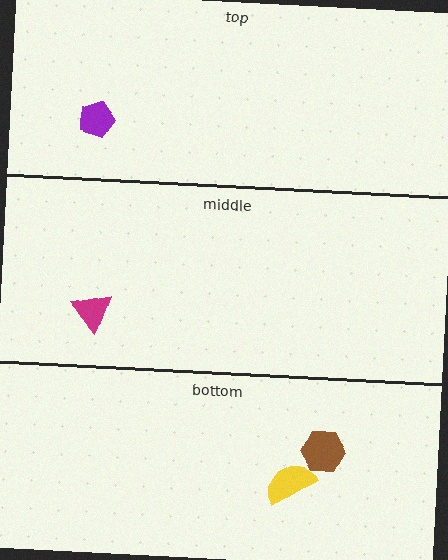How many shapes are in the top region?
1.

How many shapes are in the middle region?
1.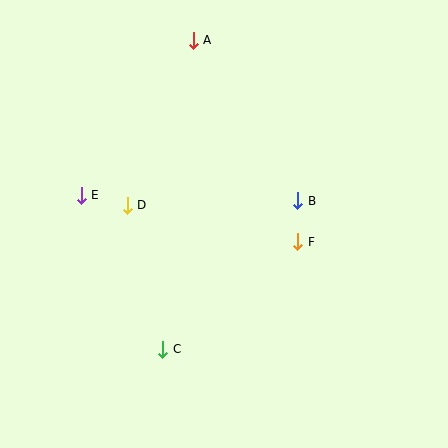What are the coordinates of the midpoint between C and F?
The midpoint between C and F is at (230, 296).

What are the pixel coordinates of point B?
Point B is at (298, 201).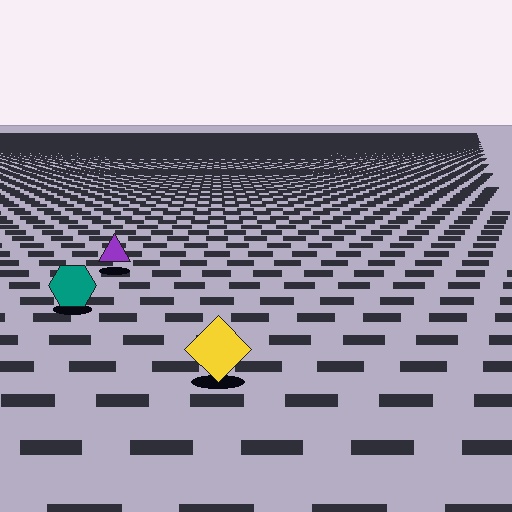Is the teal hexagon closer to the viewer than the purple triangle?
Yes. The teal hexagon is closer — you can tell from the texture gradient: the ground texture is coarser near it.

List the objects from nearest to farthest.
From nearest to farthest: the yellow diamond, the teal hexagon, the purple triangle.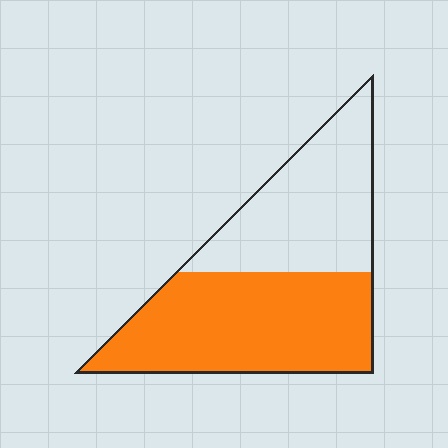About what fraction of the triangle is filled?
About three fifths (3/5).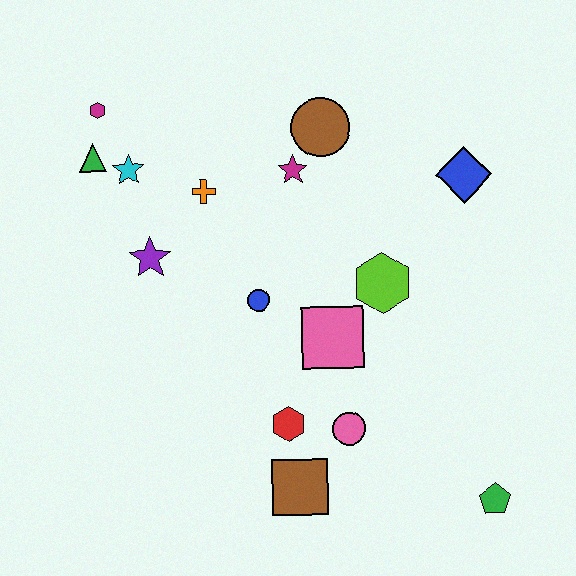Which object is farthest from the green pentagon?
The magenta hexagon is farthest from the green pentagon.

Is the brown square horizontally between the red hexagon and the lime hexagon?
Yes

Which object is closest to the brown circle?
The magenta star is closest to the brown circle.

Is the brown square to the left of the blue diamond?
Yes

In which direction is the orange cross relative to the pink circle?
The orange cross is above the pink circle.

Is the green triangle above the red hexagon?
Yes